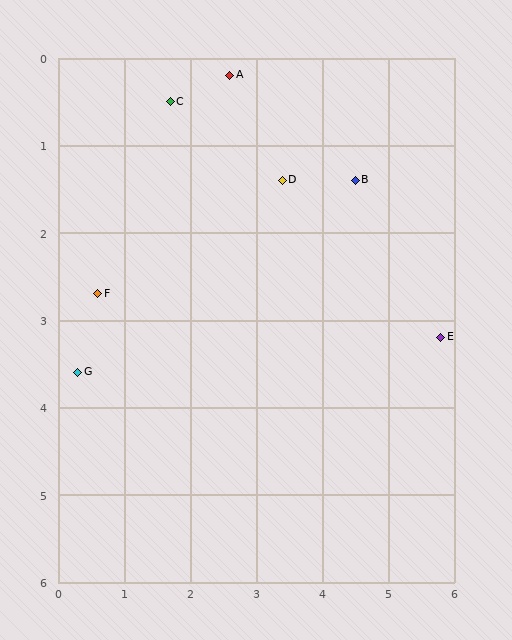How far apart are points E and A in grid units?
Points E and A are about 4.4 grid units apart.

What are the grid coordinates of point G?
Point G is at approximately (0.3, 3.6).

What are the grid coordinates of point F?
Point F is at approximately (0.6, 2.7).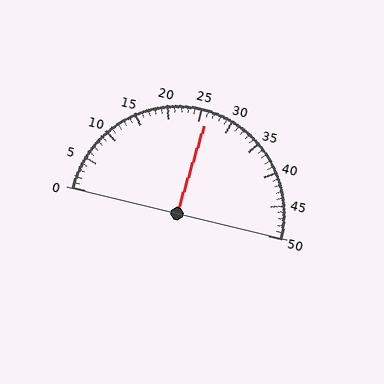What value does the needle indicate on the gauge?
The needle indicates approximately 26.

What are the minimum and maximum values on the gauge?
The gauge ranges from 0 to 50.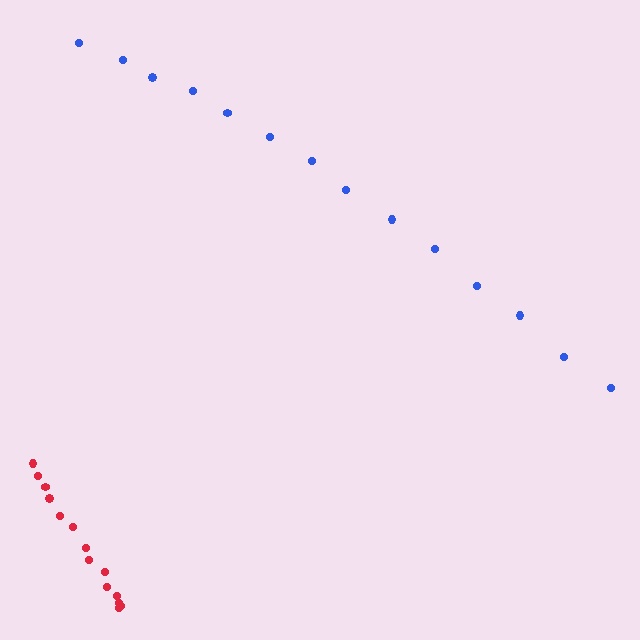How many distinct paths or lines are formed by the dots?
There are 2 distinct paths.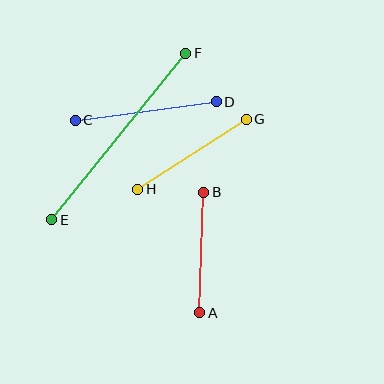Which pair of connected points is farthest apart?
Points E and F are farthest apart.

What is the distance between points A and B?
The distance is approximately 121 pixels.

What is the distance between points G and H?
The distance is approximately 129 pixels.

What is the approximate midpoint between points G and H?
The midpoint is at approximately (192, 154) pixels.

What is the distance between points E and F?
The distance is approximately 214 pixels.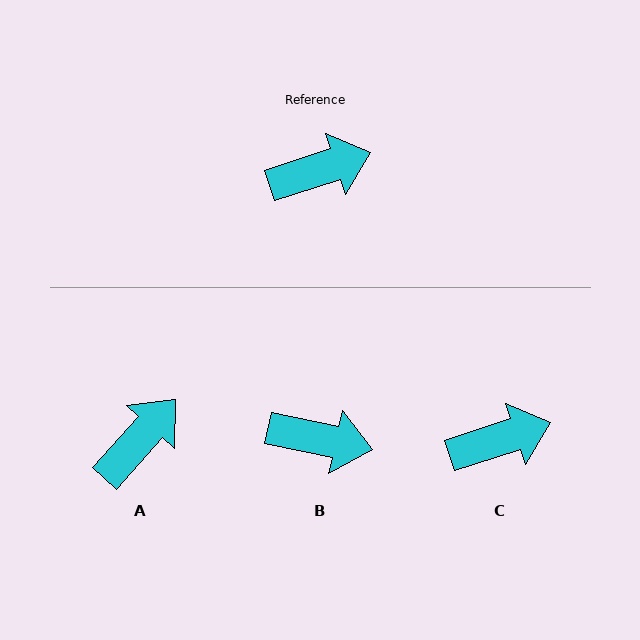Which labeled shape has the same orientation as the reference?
C.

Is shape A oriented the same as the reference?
No, it is off by about 30 degrees.